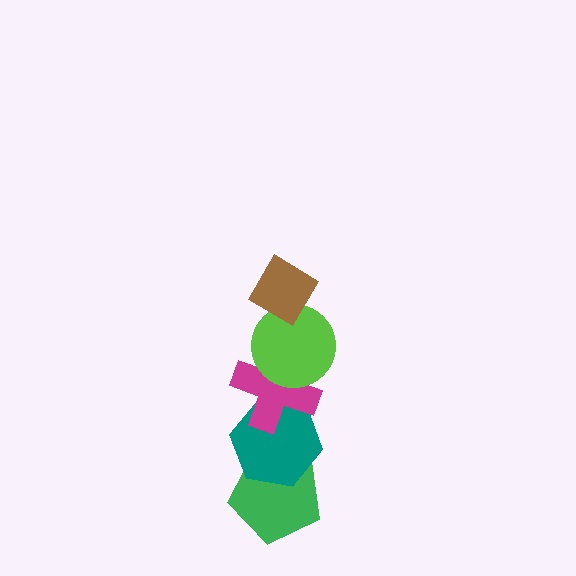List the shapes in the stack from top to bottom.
From top to bottom: the brown diamond, the lime circle, the magenta cross, the teal hexagon, the green pentagon.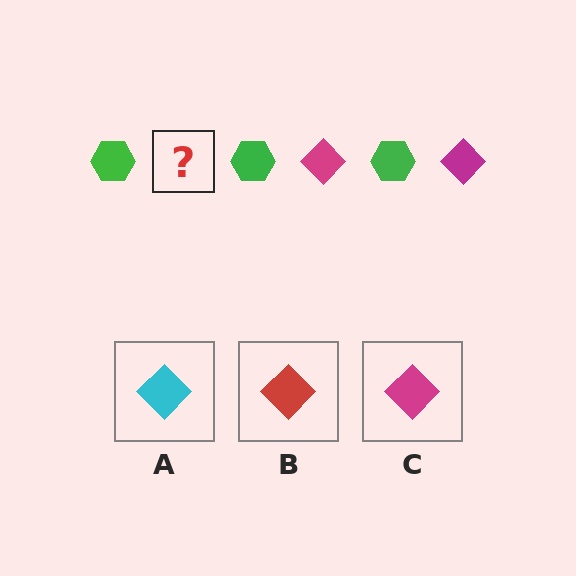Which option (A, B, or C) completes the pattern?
C.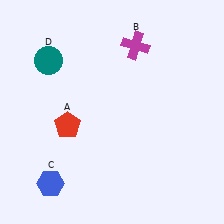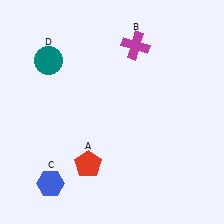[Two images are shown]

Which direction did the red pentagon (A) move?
The red pentagon (A) moved down.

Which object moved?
The red pentagon (A) moved down.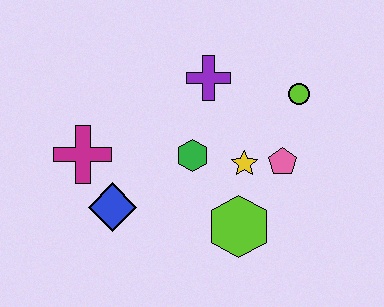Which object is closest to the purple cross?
The green hexagon is closest to the purple cross.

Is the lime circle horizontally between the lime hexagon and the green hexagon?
No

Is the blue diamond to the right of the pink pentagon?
No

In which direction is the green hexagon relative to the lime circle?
The green hexagon is to the left of the lime circle.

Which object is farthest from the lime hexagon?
The magenta cross is farthest from the lime hexagon.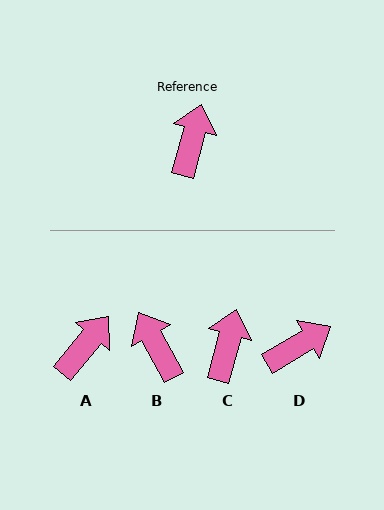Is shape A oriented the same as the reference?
No, it is off by about 24 degrees.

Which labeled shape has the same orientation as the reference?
C.